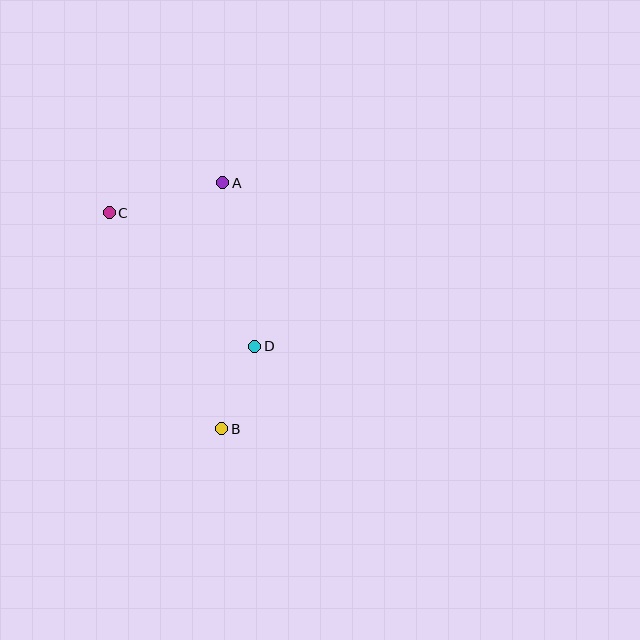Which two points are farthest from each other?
Points A and B are farthest from each other.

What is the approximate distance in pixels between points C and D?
The distance between C and D is approximately 198 pixels.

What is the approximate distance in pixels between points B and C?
The distance between B and C is approximately 244 pixels.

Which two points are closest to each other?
Points B and D are closest to each other.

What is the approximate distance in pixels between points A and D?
The distance between A and D is approximately 166 pixels.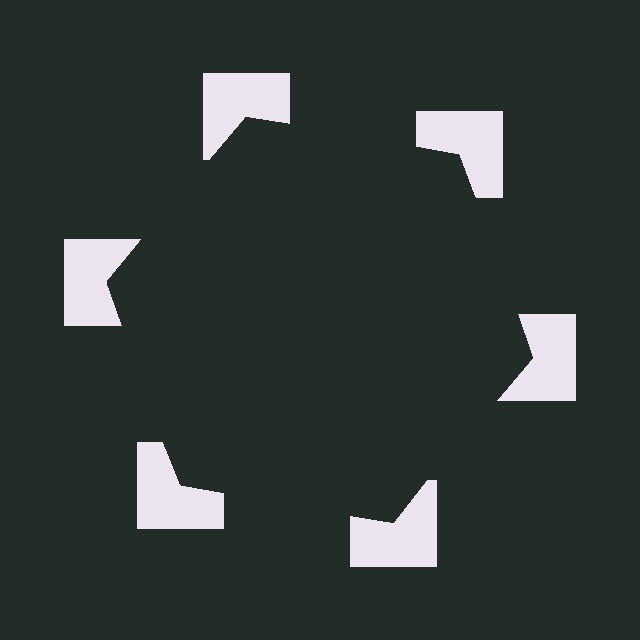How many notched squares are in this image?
There are 6 — one at each vertex of the illusory hexagon.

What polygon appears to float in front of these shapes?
An illusory hexagon — its edges are inferred from the aligned wedge cuts in the notched squares, not physically drawn.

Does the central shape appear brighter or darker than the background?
It typically appears slightly darker than the background, even though no actual brightness change is drawn.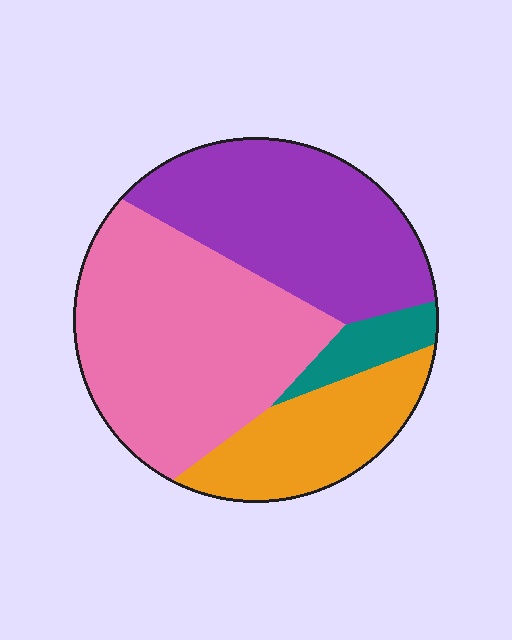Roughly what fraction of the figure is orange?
Orange takes up about one fifth (1/5) of the figure.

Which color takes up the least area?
Teal, at roughly 5%.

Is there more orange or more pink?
Pink.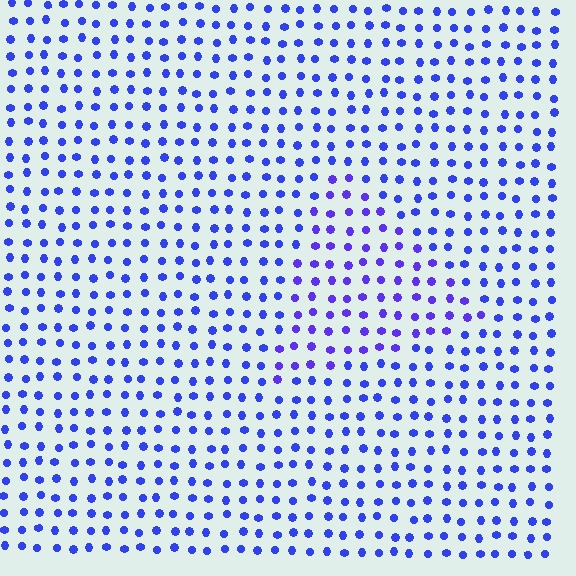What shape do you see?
I see a triangle.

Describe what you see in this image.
The image is filled with small blue elements in a uniform arrangement. A triangle-shaped region is visible where the elements are tinted to a slightly different hue, forming a subtle color boundary.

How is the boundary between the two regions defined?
The boundary is defined purely by a slight shift in hue (about 21 degrees). Spacing, size, and orientation are identical on both sides.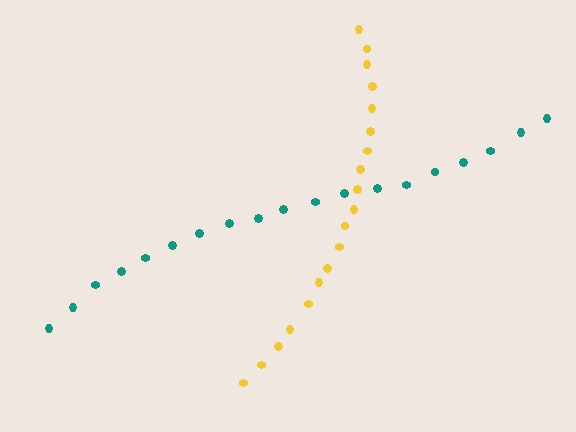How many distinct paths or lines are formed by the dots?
There are 2 distinct paths.